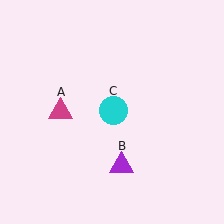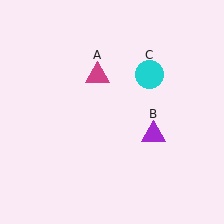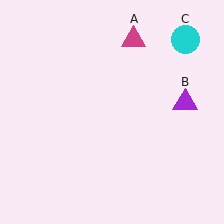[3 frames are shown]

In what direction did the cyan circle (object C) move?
The cyan circle (object C) moved up and to the right.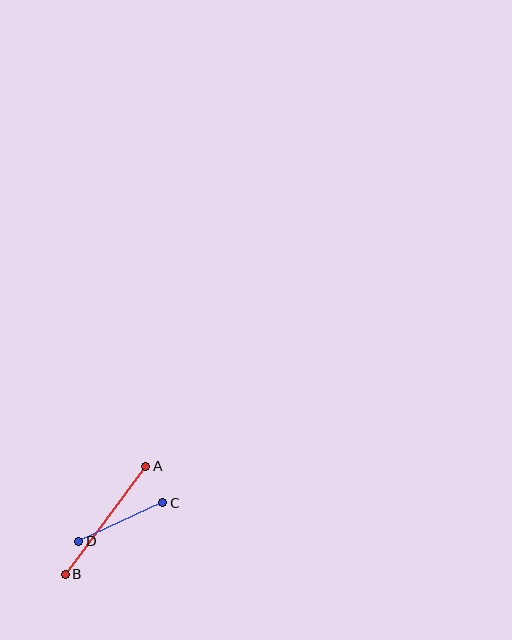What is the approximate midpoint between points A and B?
The midpoint is at approximately (106, 520) pixels.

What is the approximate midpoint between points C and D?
The midpoint is at approximately (121, 522) pixels.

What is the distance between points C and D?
The distance is approximately 92 pixels.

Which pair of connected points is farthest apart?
Points A and B are farthest apart.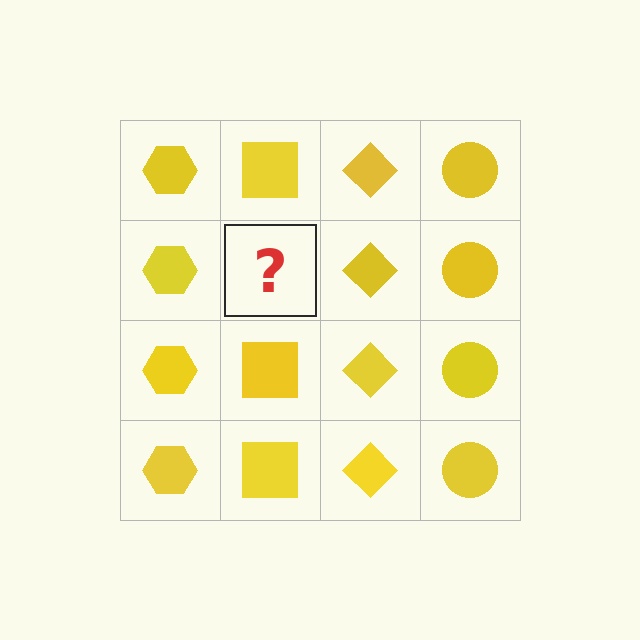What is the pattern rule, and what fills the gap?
The rule is that each column has a consistent shape. The gap should be filled with a yellow square.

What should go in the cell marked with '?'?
The missing cell should contain a yellow square.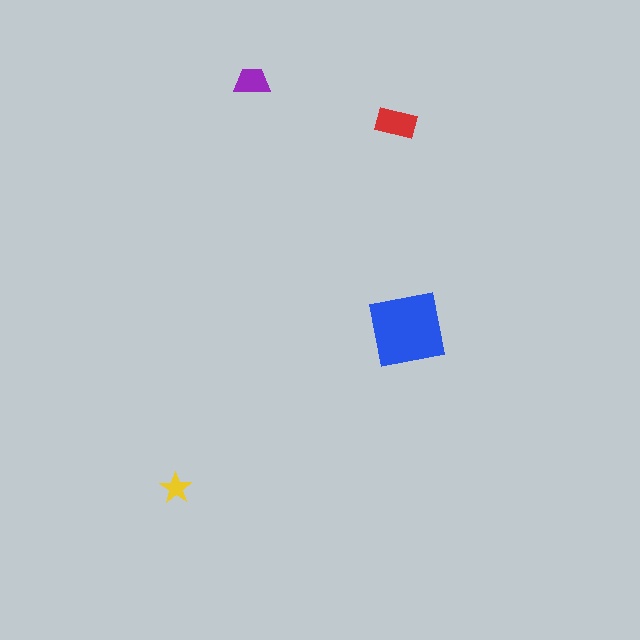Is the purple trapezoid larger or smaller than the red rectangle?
Smaller.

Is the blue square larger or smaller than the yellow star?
Larger.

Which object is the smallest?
The yellow star.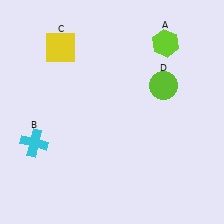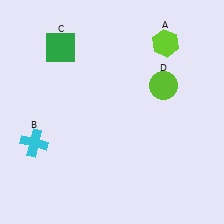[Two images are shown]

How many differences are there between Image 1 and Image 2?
There is 1 difference between the two images.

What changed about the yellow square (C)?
In Image 1, C is yellow. In Image 2, it changed to green.